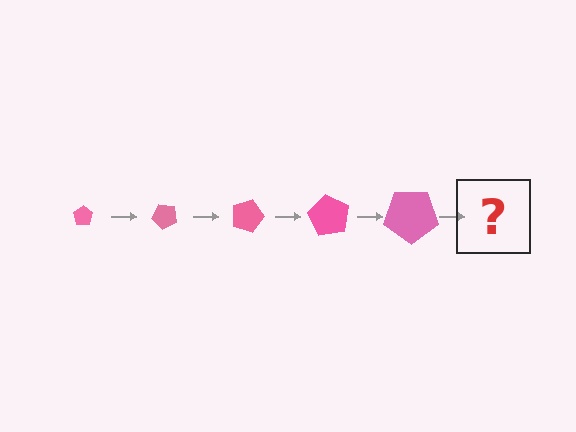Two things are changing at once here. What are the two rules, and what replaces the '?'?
The two rules are that the pentagon grows larger each step and it rotates 45 degrees each step. The '?' should be a pentagon, larger than the previous one and rotated 225 degrees from the start.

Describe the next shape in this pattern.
It should be a pentagon, larger than the previous one and rotated 225 degrees from the start.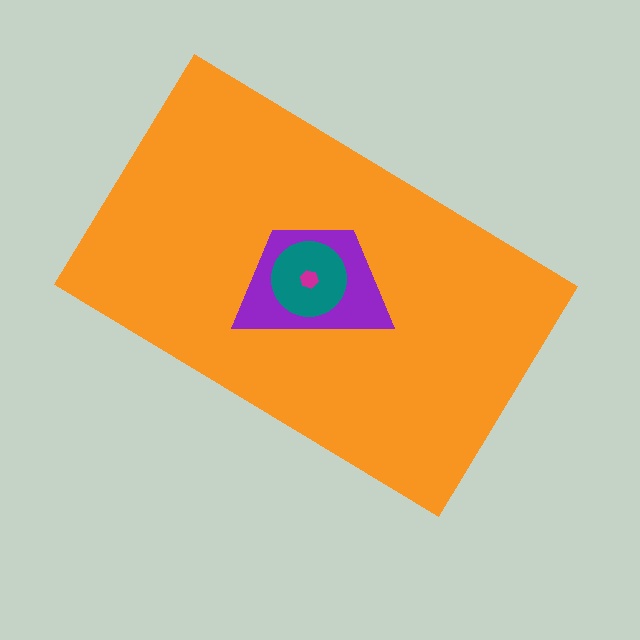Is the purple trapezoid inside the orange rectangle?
Yes.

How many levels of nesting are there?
4.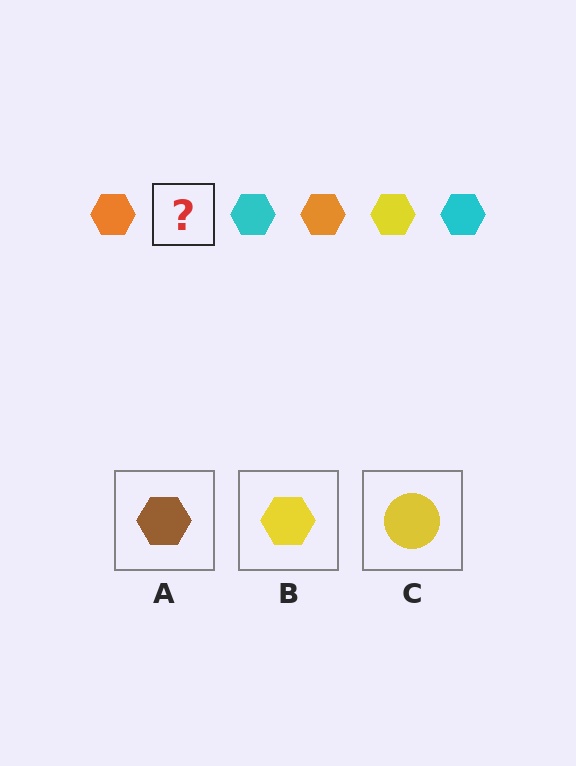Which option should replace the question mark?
Option B.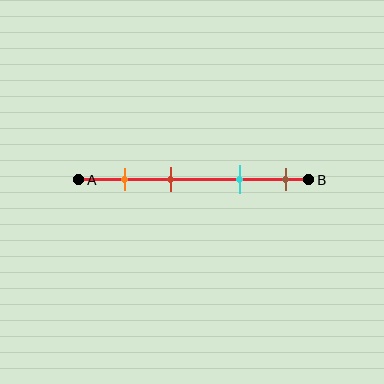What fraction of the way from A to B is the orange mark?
The orange mark is approximately 20% (0.2) of the way from A to B.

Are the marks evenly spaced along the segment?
No, the marks are not evenly spaced.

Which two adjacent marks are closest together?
The orange and red marks are the closest adjacent pair.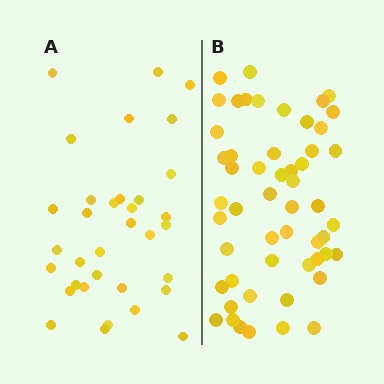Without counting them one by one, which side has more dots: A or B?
Region B (the right region) has more dots.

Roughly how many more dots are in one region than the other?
Region B has approximately 20 more dots than region A.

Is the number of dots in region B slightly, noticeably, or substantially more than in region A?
Region B has substantially more. The ratio is roughly 1.6 to 1.